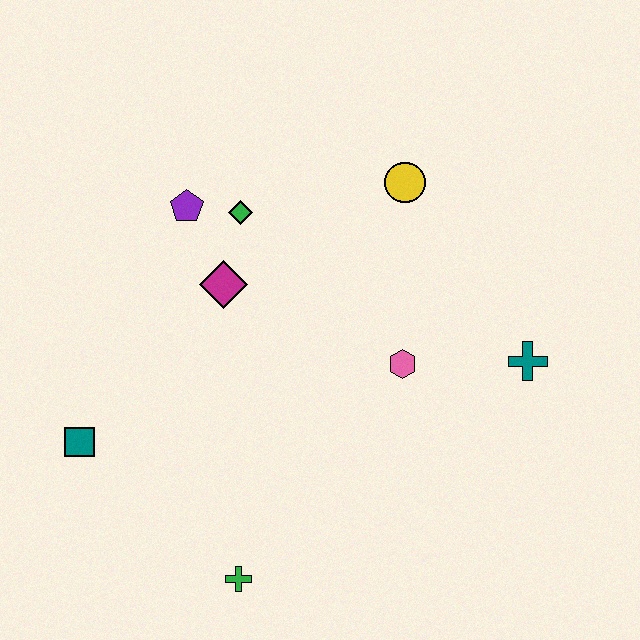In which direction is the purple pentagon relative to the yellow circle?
The purple pentagon is to the left of the yellow circle.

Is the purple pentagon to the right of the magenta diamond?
No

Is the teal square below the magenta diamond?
Yes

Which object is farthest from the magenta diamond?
The teal cross is farthest from the magenta diamond.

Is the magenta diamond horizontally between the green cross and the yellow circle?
No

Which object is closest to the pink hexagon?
The teal cross is closest to the pink hexagon.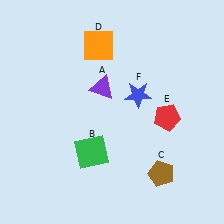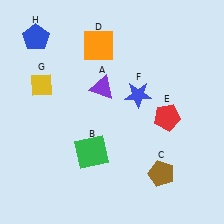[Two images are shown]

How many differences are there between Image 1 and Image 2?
There are 2 differences between the two images.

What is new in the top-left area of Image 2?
A blue pentagon (H) was added in the top-left area of Image 2.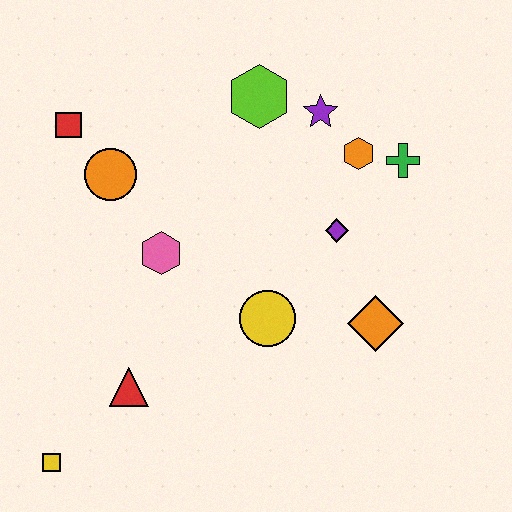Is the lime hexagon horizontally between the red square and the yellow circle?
Yes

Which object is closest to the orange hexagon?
The green cross is closest to the orange hexagon.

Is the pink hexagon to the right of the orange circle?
Yes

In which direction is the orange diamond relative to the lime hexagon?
The orange diamond is below the lime hexagon.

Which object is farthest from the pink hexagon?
The green cross is farthest from the pink hexagon.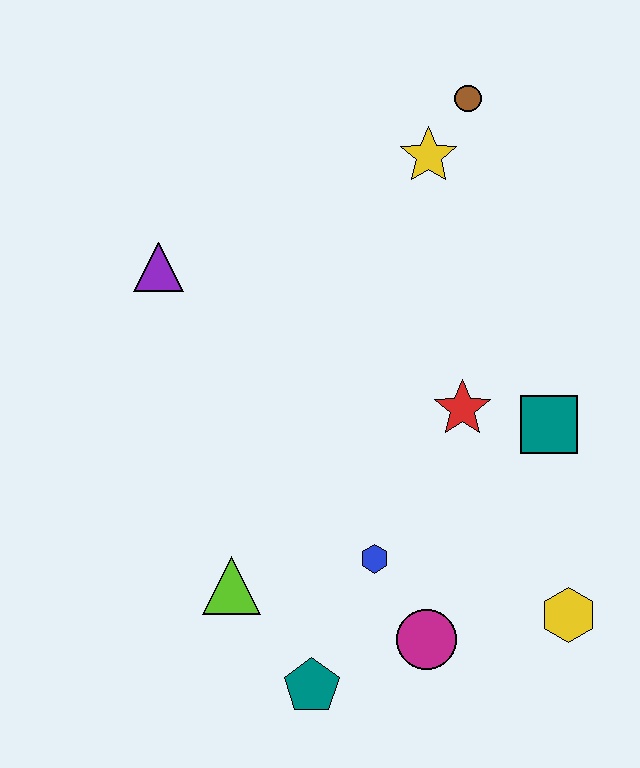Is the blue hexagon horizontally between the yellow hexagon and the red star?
No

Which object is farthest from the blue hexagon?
The brown circle is farthest from the blue hexagon.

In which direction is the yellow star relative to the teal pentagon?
The yellow star is above the teal pentagon.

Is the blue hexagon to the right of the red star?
No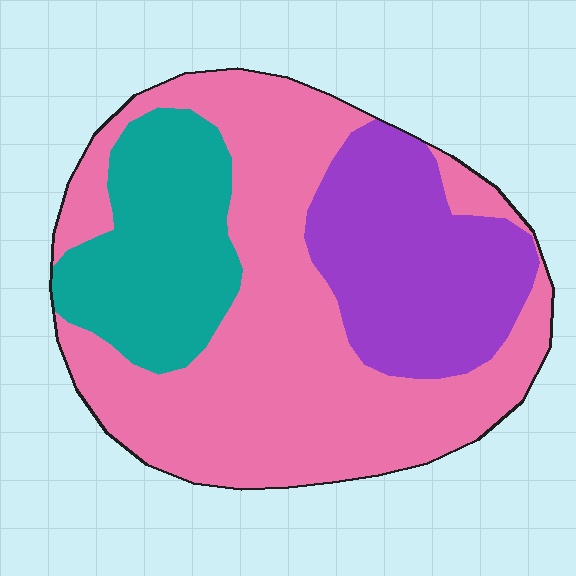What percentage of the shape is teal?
Teal covers roughly 20% of the shape.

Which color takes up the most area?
Pink, at roughly 55%.